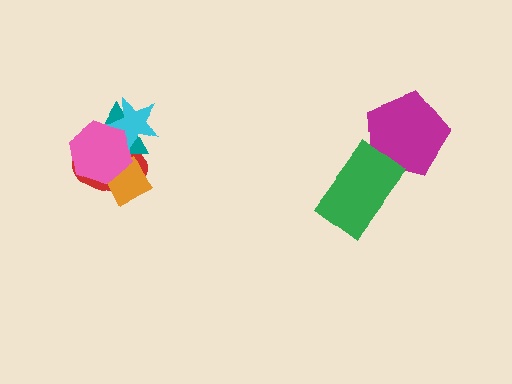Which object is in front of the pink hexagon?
The cyan star is in front of the pink hexagon.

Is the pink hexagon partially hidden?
Yes, it is partially covered by another shape.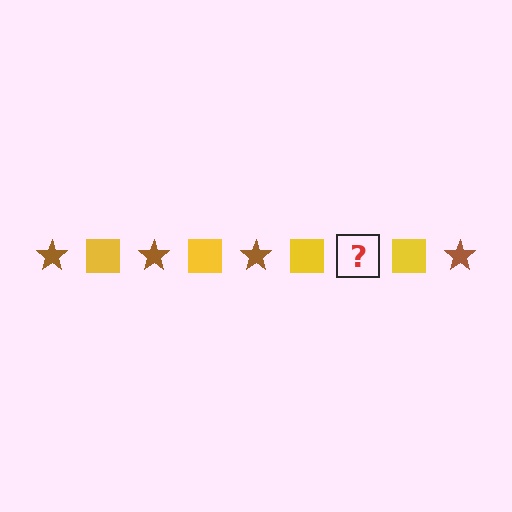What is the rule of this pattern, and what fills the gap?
The rule is that the pattern alternates between brown star and yellow square. The gap should be filled with a brown star.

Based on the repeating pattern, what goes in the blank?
The blank should be a brown star.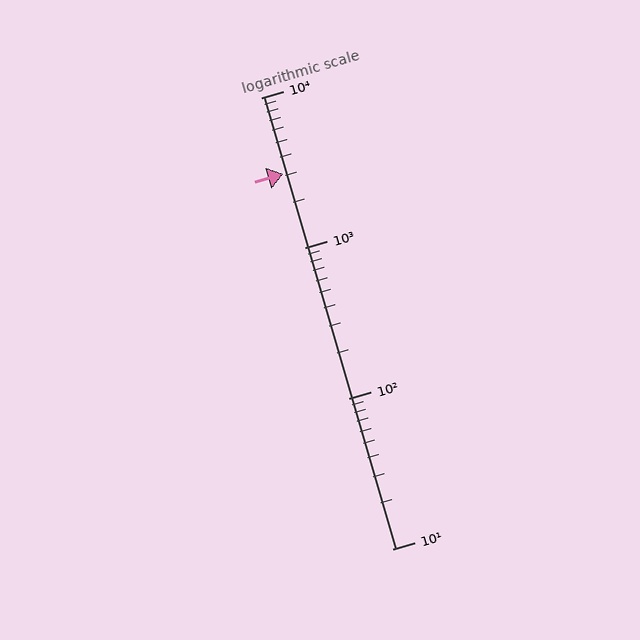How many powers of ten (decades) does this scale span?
The scale spans 3 decades, from 10 to 10000.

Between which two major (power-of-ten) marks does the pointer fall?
The pointer is between 1000 and 10000.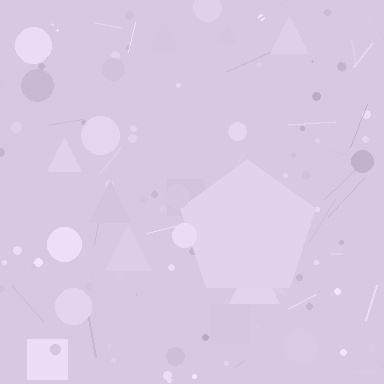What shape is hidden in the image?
A pentagon is hidden in the image.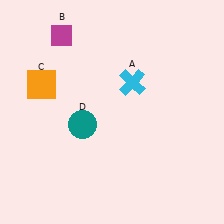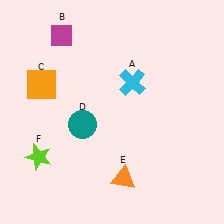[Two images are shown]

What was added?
An orange triangle (E), a lime star (F) were added in Image 2.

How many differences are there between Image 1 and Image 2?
There are 2 differences between the two images.